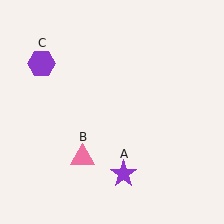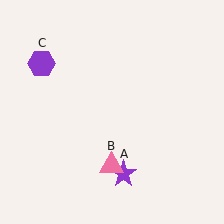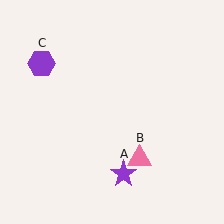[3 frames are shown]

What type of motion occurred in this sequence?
The pink triangle (object B) rotated counterclockwise around the center of the scene.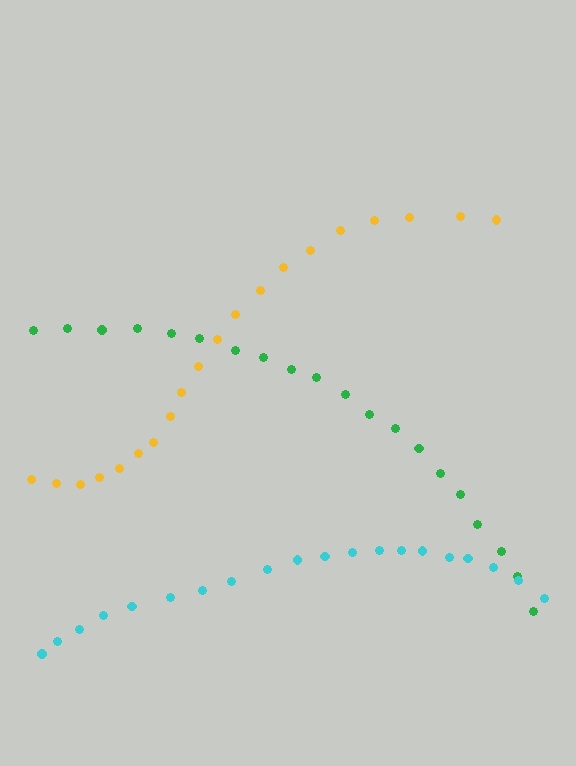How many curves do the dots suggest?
There are 3 distinct paths.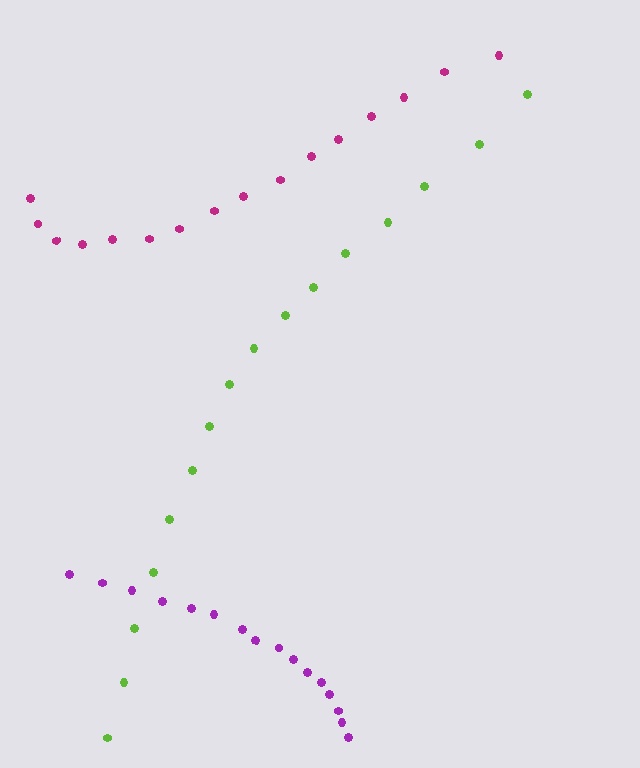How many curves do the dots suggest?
There are 3 distinct paths.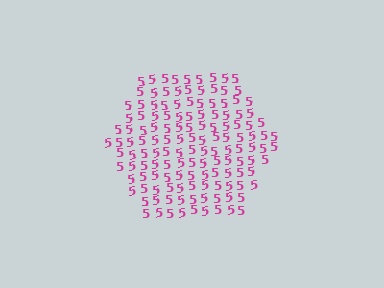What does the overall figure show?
The overall figure shows a hexagon.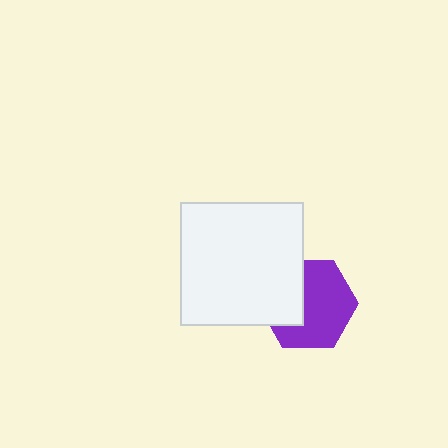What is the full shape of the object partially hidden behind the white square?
The partially hidden object is a purple hexagon.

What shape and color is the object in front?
The object in front is a white square.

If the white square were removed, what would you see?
You would see the complete purple hexagon.